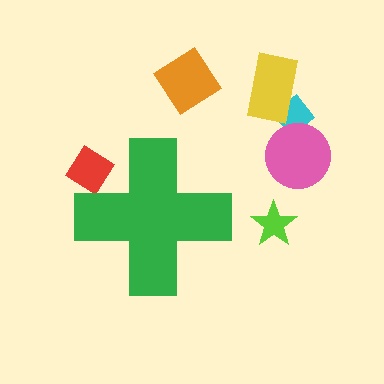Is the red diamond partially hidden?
Yes, the red diamond is partially hidden behind the green cross.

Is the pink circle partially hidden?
No, the pink circle is fully visible.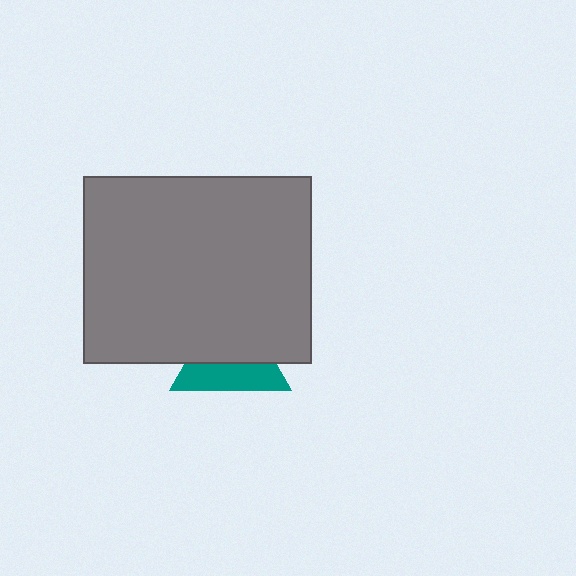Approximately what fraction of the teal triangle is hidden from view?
Roughly 55% of the teal triangle is hidden behind the gray rectangle.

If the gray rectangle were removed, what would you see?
You would see the complete teal triangle.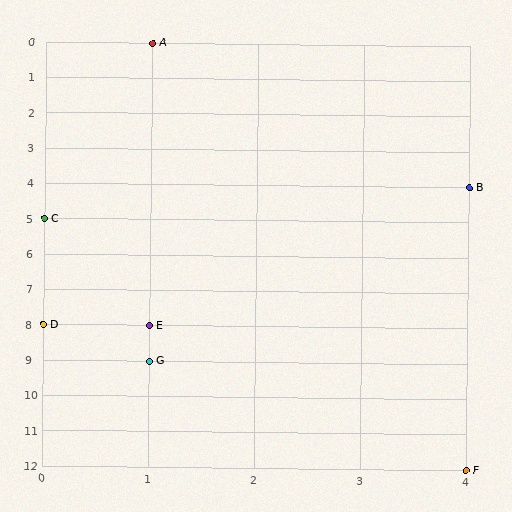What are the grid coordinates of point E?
Point E is at grid coordinates (1, 8).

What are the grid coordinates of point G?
Point G is at grid coordinates (1, 9).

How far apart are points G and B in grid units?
Points G and B are 3 columns and 5 rows apart (about 5.8 grid units diagonally).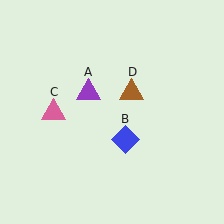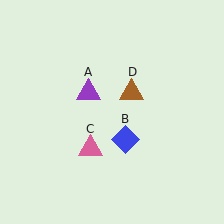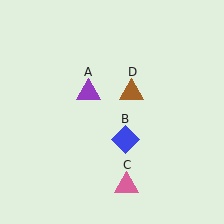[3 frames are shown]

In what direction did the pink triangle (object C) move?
The pink triangle (object C) moved down and to the right.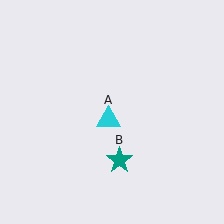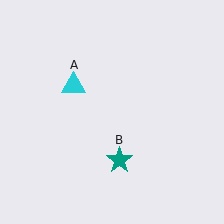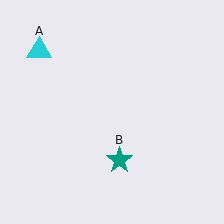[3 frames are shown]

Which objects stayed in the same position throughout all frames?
Teal star (object B) remained stationary.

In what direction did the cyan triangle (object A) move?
The cyan triangle (object A) moved up and to the left.